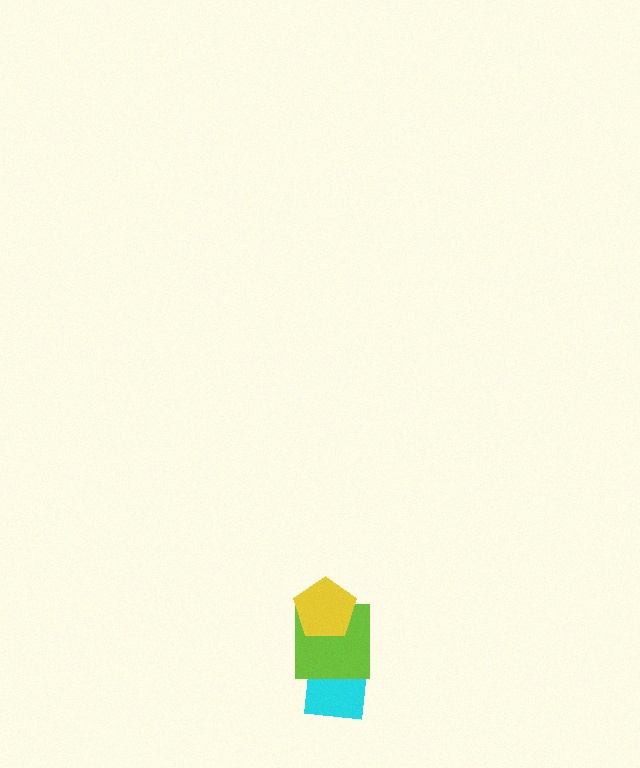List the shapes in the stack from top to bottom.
From top to bottom: the yellow pentagon, the lime square, the cyan square.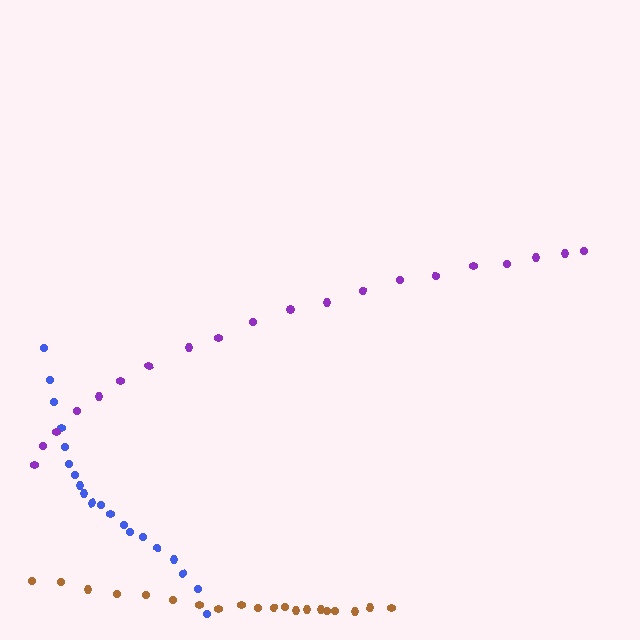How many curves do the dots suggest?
There are 3 distinct paths.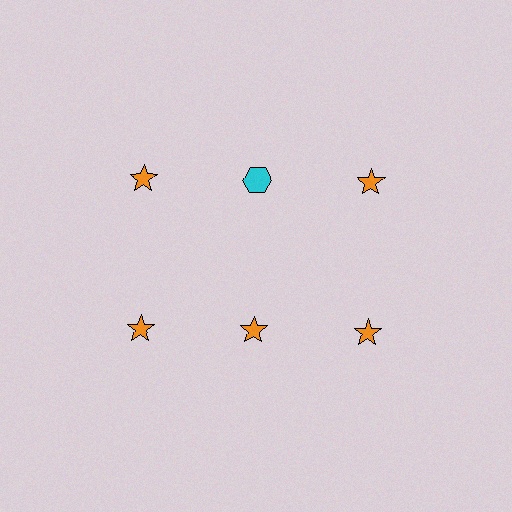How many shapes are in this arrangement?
There are 6 shapes arranged in a grid pattern.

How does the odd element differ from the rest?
It differs in both color (cyan instead of orange) and shape (hexagon instead of star).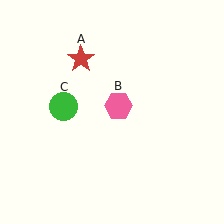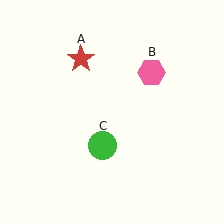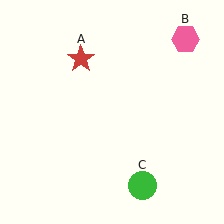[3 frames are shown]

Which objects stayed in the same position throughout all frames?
Red star (object A) remained stationary.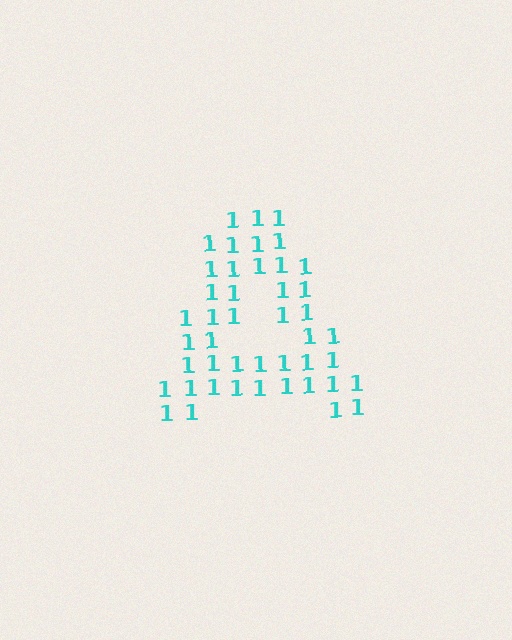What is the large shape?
The large shape is the letter A.